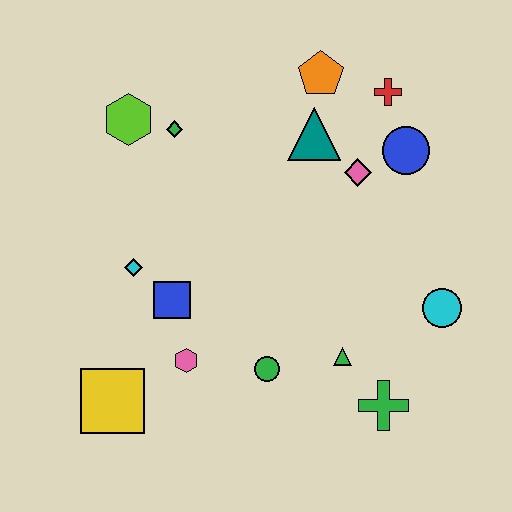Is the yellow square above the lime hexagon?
No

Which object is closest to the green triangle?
The green cross is closest to the green triangle.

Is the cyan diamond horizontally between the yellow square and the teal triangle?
Yes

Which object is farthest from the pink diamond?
The yellow square is farthest from the pink diamond.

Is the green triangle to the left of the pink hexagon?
No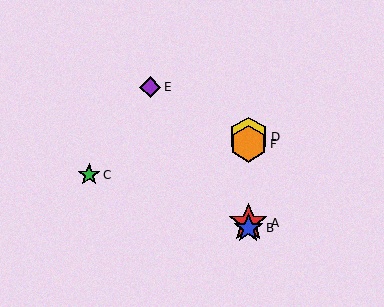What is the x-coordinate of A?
Object A is at x≈248.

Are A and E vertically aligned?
No, A is at x≈248 and E is at x≈150.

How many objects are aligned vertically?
4 objects (A, B, D, F) are aligned vertically.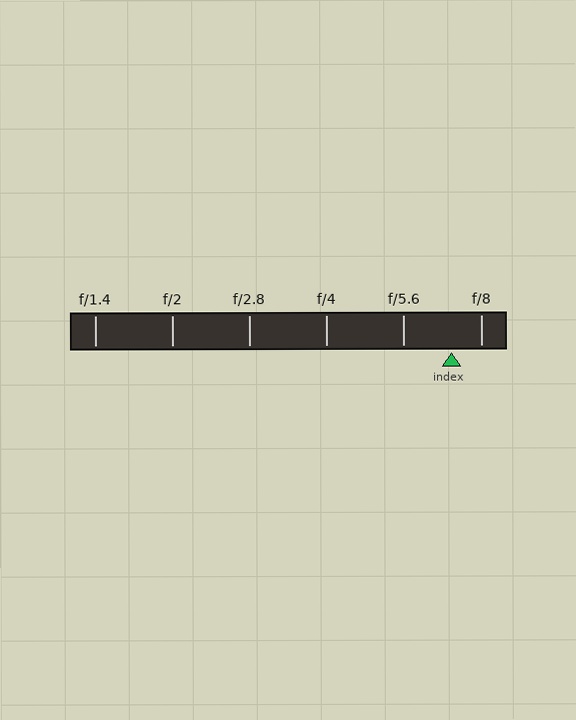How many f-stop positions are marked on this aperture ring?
There are 6 f-stop positions marked.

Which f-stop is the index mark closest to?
The index mark is closest to f/8.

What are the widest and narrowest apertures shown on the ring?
The widest aperture shown is f/1.4 and the narrowest is f/8.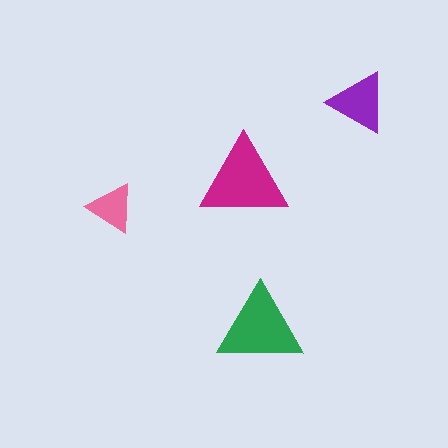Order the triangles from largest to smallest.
the magenta one, the green one, the purple one, the pink one.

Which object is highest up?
The purple triangle is topmost.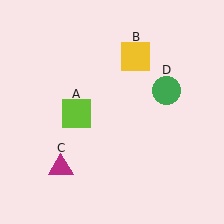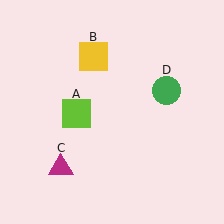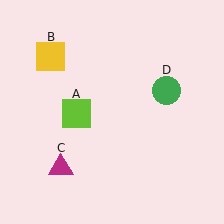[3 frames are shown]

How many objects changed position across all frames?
1 object changed position: yellow square (object B).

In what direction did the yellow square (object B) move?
The yellow square (object B) moved left.